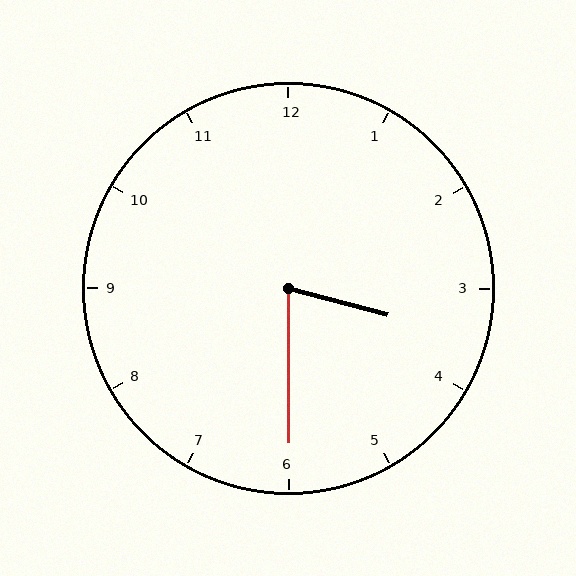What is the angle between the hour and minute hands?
Approximately 75 degrees.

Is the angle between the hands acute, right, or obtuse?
It is acute.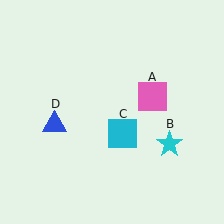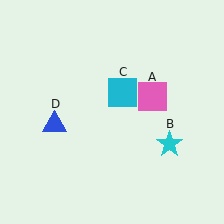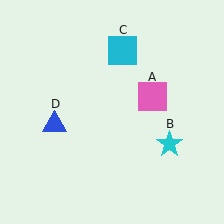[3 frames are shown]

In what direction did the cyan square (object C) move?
The cyan square (object C) moved up.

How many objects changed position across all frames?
1 object changed position: cyan square (object C).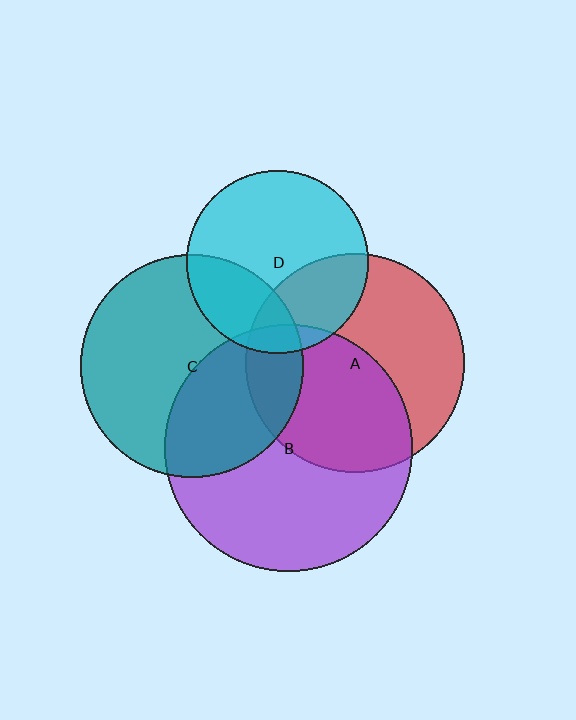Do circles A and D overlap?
Yes.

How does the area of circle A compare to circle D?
Approximately 1.4 times.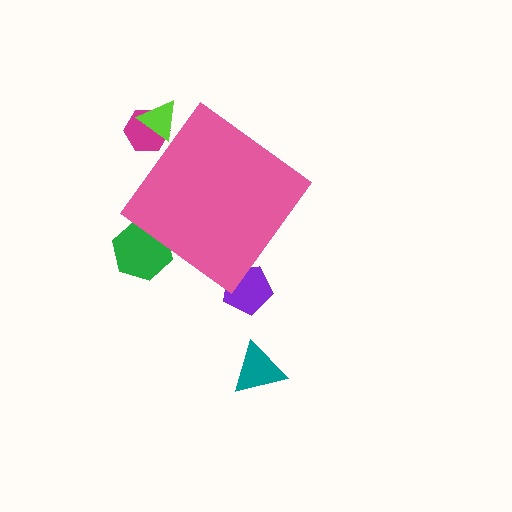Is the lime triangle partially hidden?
Yes, the lime triangle is partially hidden behind the pink diamond.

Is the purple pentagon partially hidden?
Yes, the purple pentagon is partially hidden behind the pink diamond.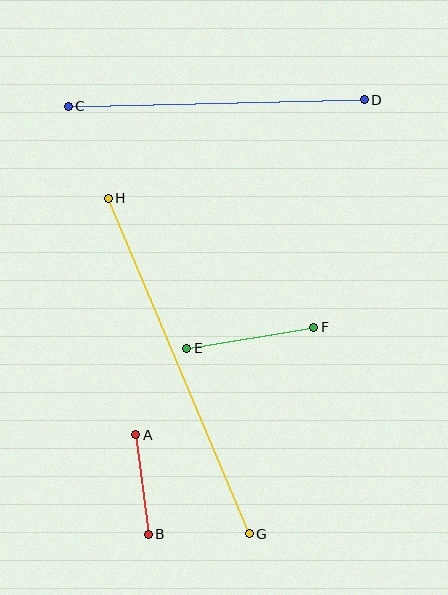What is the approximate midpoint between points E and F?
The midpoint is at approximately (250, 338) pixels.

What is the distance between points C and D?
The distance is approximately 296 pixels.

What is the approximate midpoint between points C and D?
The midpoint is at approximately (216, 103) pixels.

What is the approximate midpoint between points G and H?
The midpoint is at approximately (179, 366) pixels.